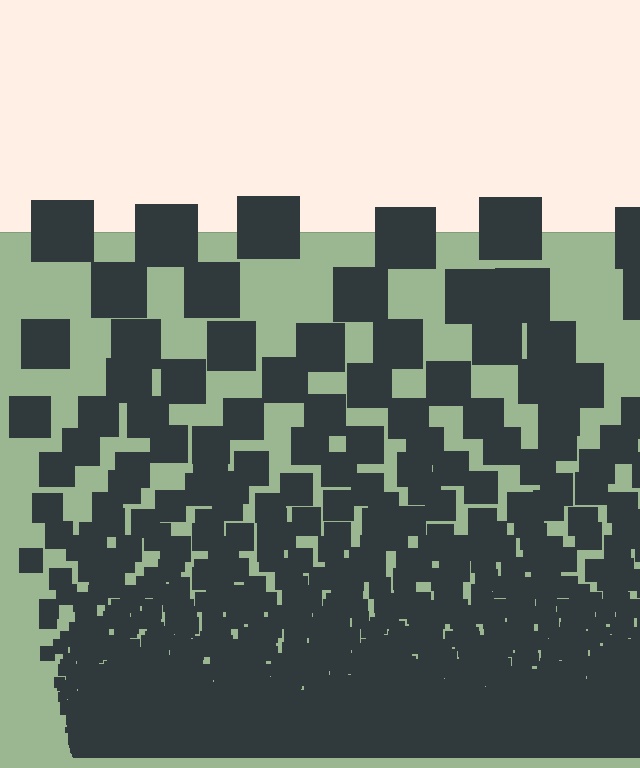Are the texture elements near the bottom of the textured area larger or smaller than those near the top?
Smaller. The gradient is inverted — elements near the bottom are smaller and denser.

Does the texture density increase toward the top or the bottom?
Density increases toward the bottom.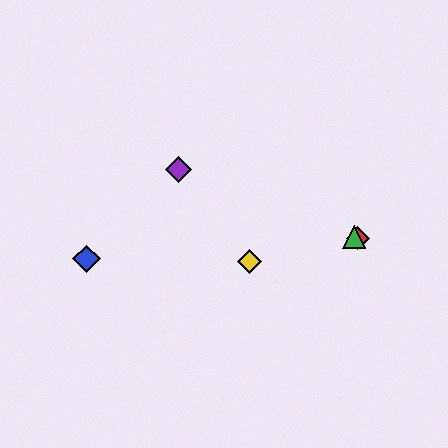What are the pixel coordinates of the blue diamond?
The blue diamond is at (87, 259).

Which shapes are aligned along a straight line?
The red diamond, the green triangle, the purple diamond are aligned along a straight line.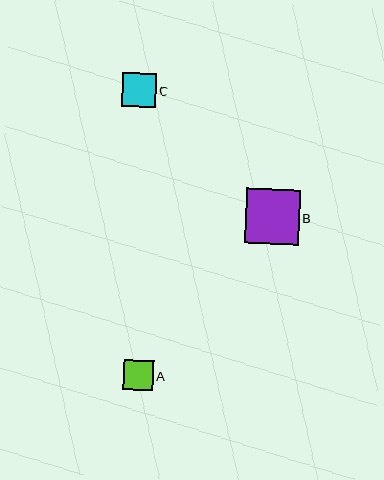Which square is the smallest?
Square A is the smallest with a size of approximately 30 pixels.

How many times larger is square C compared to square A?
Square C is approximately 1.1 times the size of square A.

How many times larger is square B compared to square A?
Square B is approximately 1.8 times the size of square A.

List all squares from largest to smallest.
From largest to smallest: B, C, A.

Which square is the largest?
Square B is the largest with a size of approximately 54 pixels.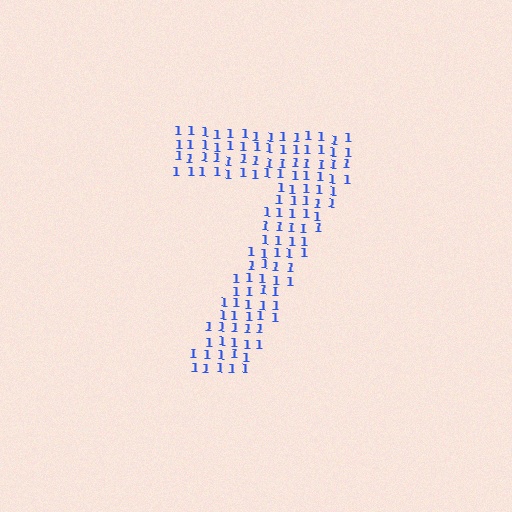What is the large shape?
The large shape is the digit 7.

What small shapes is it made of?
It is made of small digit 1's.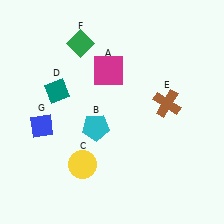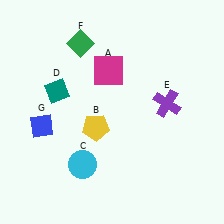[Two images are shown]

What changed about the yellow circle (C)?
In Image 1, C is yellow. In Image 2, it changed to cyan.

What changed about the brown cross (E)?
In Image 1, E is brown. In Image 2, it changed to purple.